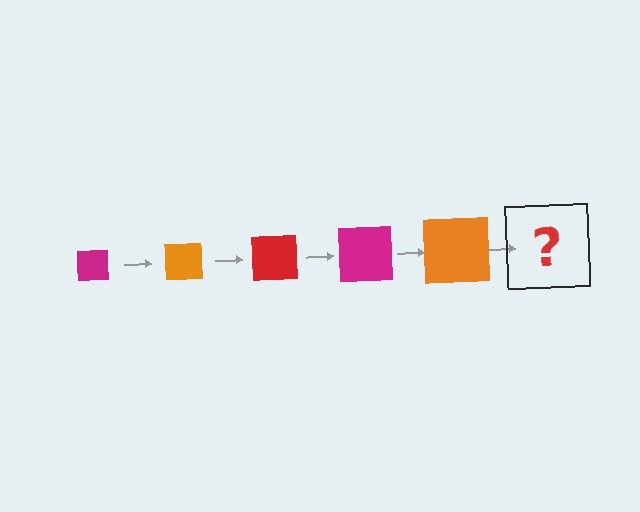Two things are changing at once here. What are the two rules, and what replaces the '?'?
The two rules are that the square grows larger each step and the color cycles through magenta, orange, and red. The '?' should be a red square, larger than the previous one.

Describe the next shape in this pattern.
It should be a red square, larger than the previous one.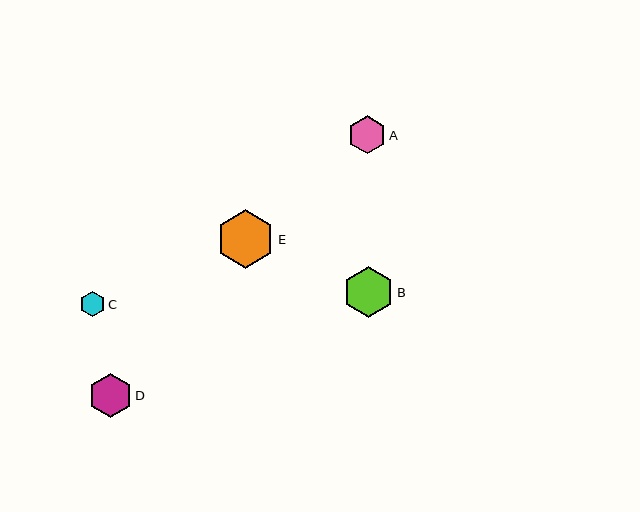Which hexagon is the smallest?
Hexagon C is the smallest with a size of approximately 25 pixels.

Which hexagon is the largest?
Hexagon E is the largest with a size of approximately 59 pixels.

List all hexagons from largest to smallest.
From largest to smallest: E, B, D, A, C.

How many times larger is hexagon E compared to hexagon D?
Hexagon E is approximately 1.3 times the size of hexagon D.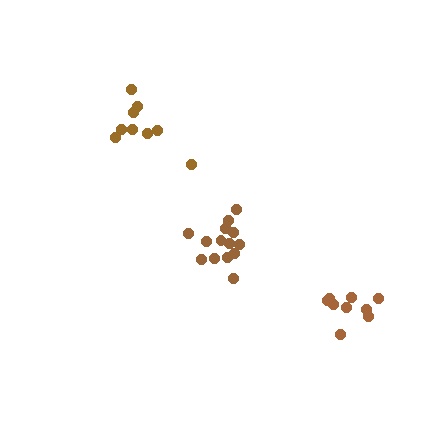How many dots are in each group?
Group 1: 9 dots, Group 2: 9 dots, Group 3: 14 dots (32 total).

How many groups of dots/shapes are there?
There are 3 groups.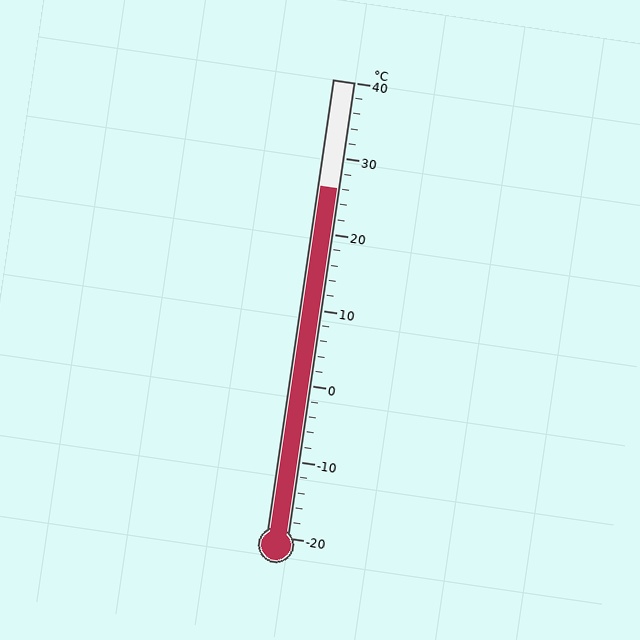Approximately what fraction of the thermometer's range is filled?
The thermometer is filled to approximately 75% of its range.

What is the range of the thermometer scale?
The thermometer scale ranges from -20°C to 40°C.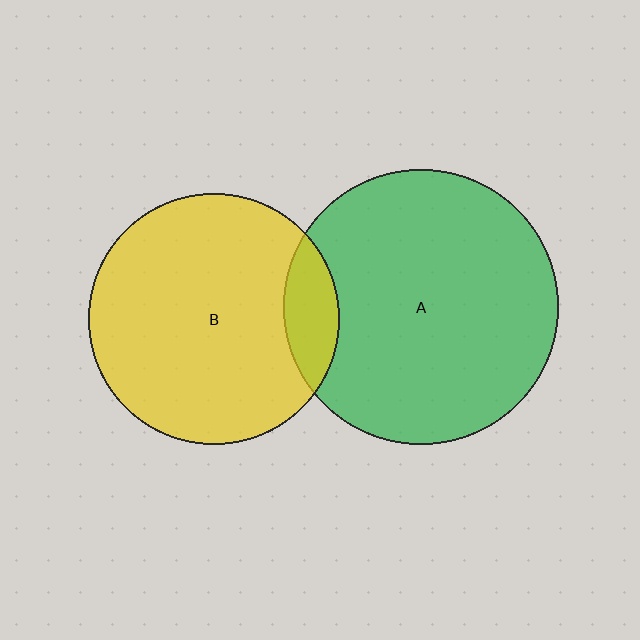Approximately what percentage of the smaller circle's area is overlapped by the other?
Approximately 10%.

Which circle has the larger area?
Circle A (green).